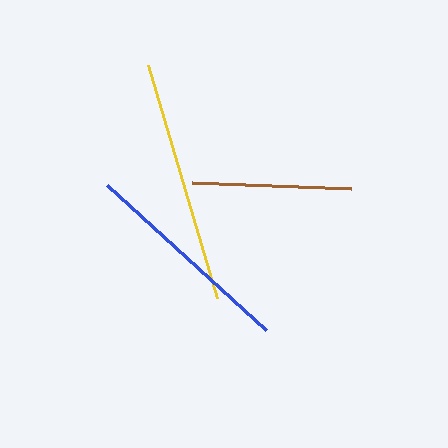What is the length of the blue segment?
The blue segment is approximately 215 pixels long.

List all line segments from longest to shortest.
From longest to shortest: yellow, blue, brown.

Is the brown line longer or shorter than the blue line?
The blue line is longer than the brown line.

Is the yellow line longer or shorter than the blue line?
The yellow line is longer than the blue line.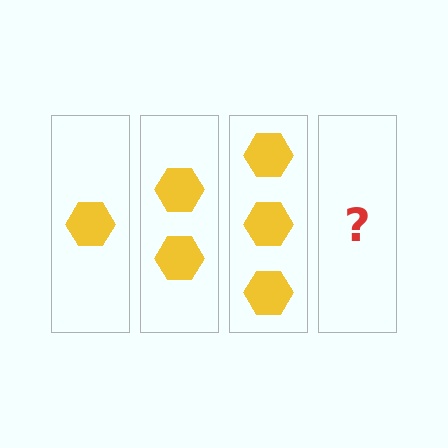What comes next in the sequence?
The next element should be 4 hexagons.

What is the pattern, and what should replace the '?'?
The pattern is that each step adds one more hexagon. The '?' should be 4 hexagons.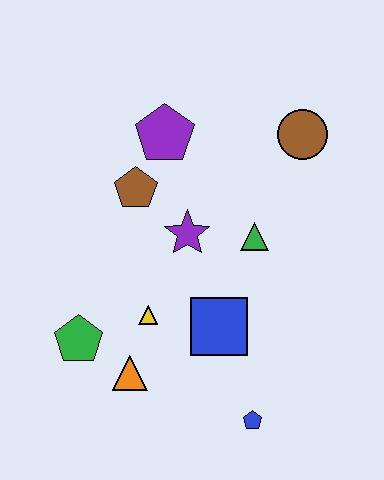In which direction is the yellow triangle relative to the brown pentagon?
The yellow triangle is below the brown pentagon.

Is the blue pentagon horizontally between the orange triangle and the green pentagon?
No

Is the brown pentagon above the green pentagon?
Yes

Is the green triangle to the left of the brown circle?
Yes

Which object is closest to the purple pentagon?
The brown pentagon is closest to the purple pentagon.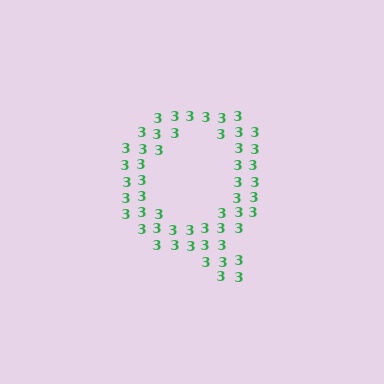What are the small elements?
The small elements are digit 3's.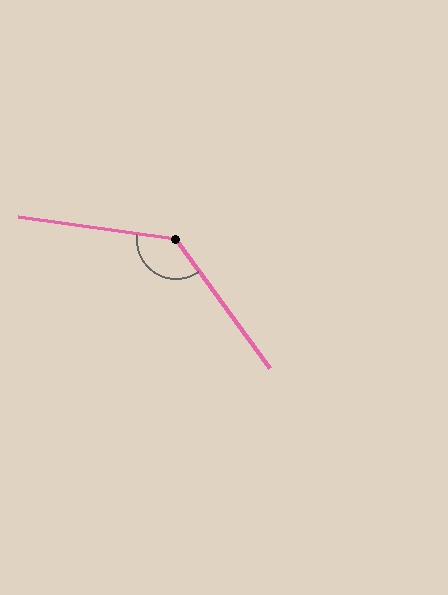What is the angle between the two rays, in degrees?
Approximately 134 degrees.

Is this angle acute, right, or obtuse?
It is obtuse.